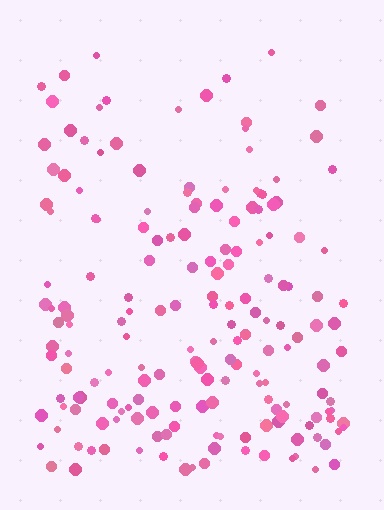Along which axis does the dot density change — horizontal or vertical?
Vertical.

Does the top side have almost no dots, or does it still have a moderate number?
Still a moderate number, just noticeably fewer than the bottom.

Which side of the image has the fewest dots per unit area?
The top.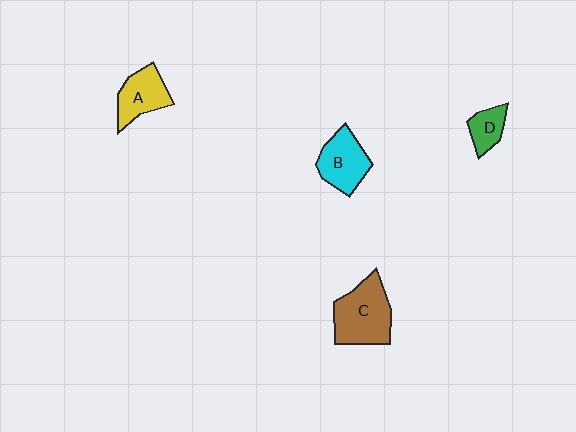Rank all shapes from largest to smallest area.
From largest to smallest: C (brown), B (cyan), A (yellow), D (green).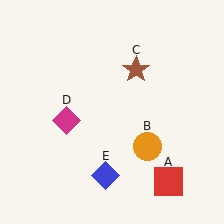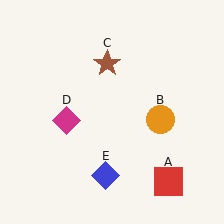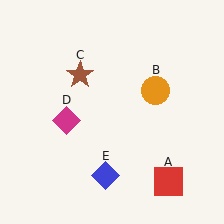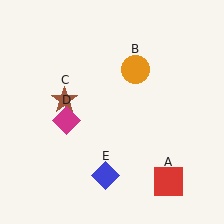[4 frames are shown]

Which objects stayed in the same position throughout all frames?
Red square (object A) and magenta diamond (object D) and blue diamond (object E) remained stationary.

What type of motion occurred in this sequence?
The orange circle (object B), brown star (object C) rotated counterclockwise around the center of the scene.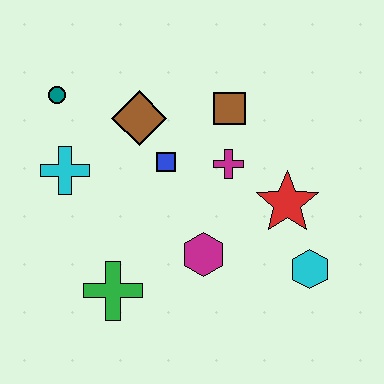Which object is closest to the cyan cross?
The teal circle is closest to the cyan cross.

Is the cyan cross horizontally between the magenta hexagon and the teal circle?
Yes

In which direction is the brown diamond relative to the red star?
The brown diamond is to the left of the red star.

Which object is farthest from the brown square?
The green cross is farthest from the brown square.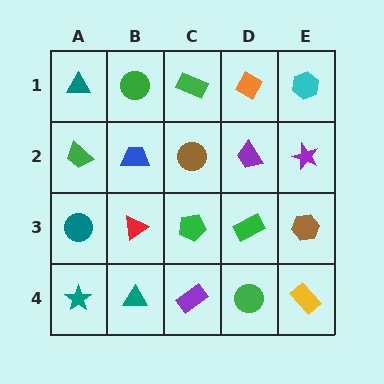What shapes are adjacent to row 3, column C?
A brown circle (row 2, column C), a purple rectangle (row 4, column C), a red triangle (row 3, column B), a green rectangle (row 3, column D).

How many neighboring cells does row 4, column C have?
3.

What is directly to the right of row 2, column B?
A brown circle.